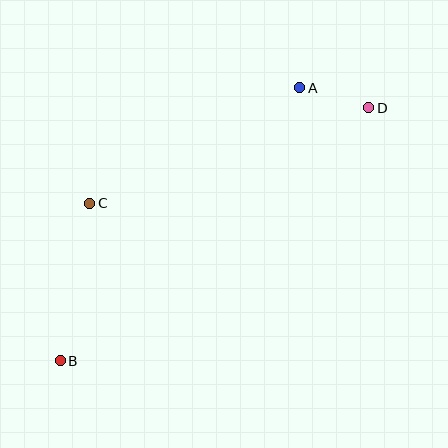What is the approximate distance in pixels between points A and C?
The distance between A and C is approximately 239 pixels.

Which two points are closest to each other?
Points A and D are closest to each other.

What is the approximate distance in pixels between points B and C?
The distance between B and C is approximately 160 pixels.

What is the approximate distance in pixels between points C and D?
The distance between C and D is approximately 295 pixels.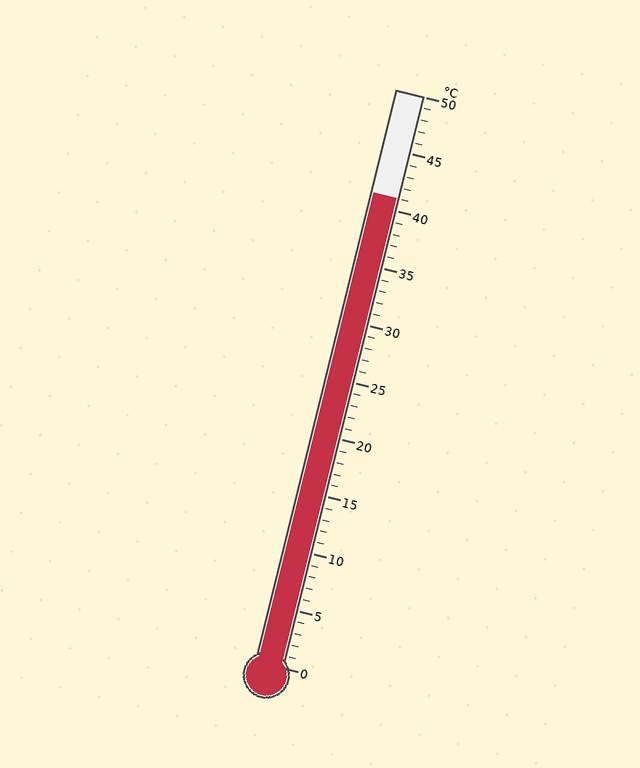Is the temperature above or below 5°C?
The temperature is above 5°C.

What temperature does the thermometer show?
The thermometer shows approximately 41°C.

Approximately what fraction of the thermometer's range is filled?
The thermometer is filled to approximately 80% of its range.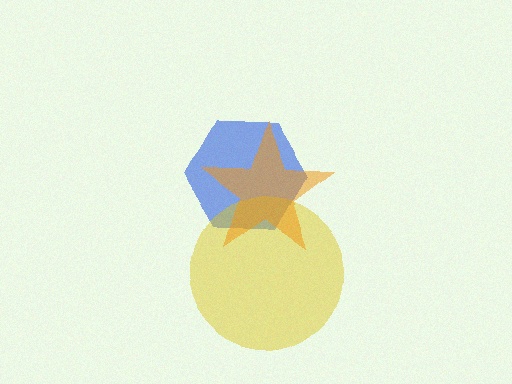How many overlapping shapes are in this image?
There are 3 overlapping shapes in the image.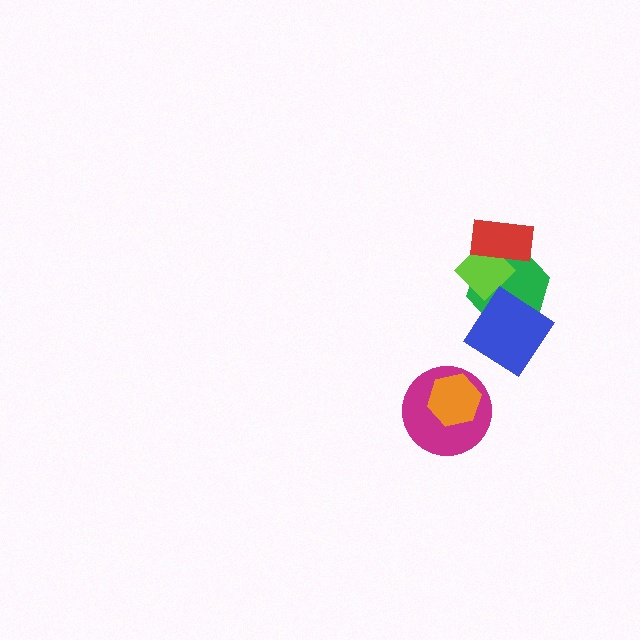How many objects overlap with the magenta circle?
1 object overlaps with the magenta circle.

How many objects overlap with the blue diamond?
2 objects overlap with the blue diamond.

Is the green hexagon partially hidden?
Yes, it is partially covered by another shape.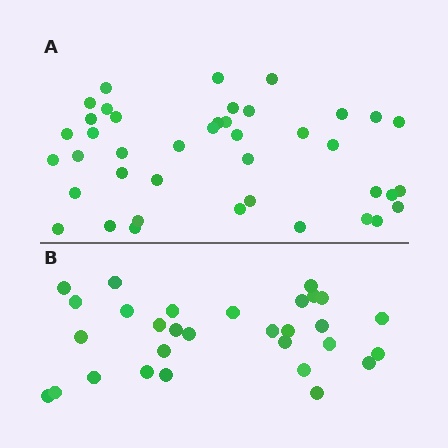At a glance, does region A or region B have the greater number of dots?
Region A (the top region) has more dots.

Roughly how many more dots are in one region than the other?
Region A has roughly 12 or so more dots than region B.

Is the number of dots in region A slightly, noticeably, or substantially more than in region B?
Region A has noticeably more, but not dramatically so. The ratio is roughly 1.4 to 1.